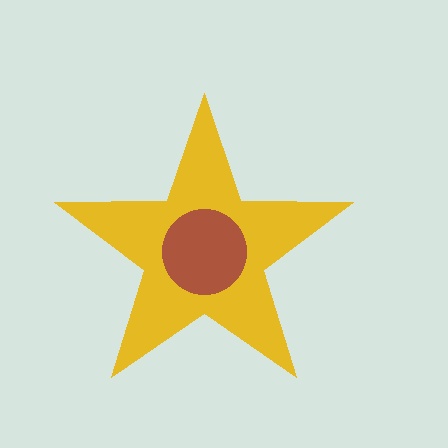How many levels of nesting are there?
2.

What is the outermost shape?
The yellow star.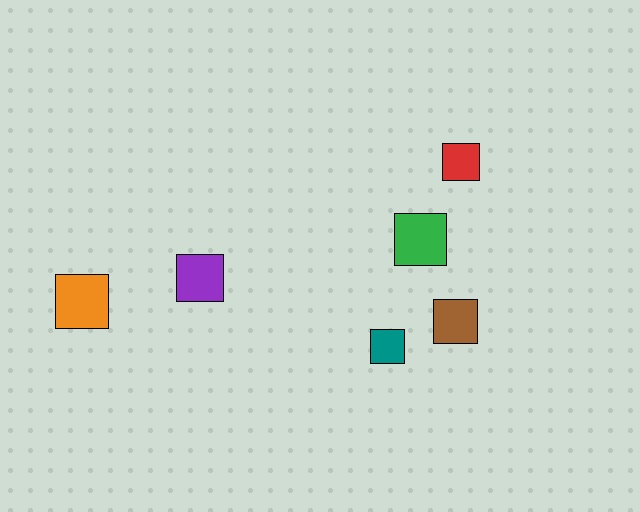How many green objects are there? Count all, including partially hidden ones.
There is 1 green object.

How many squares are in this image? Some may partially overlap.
There are 6 squares.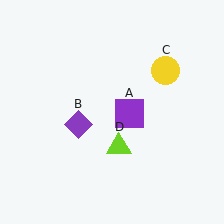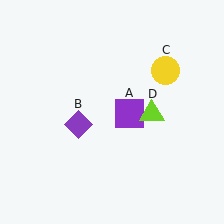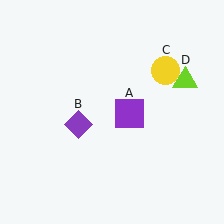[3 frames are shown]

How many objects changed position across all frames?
1 object changed position: lime triangle (object D).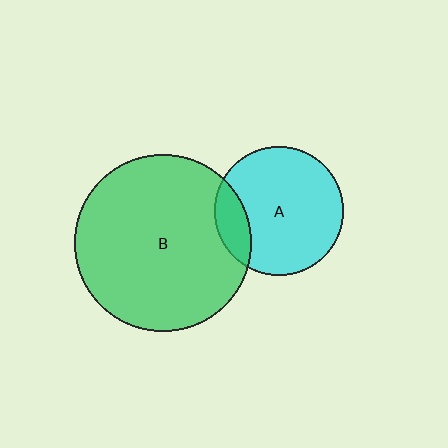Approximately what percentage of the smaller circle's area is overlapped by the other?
Approximately 15%.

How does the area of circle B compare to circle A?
Approximately 1.9 times.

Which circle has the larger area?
Circle B (green).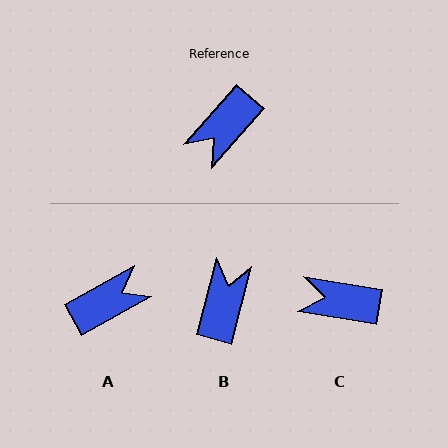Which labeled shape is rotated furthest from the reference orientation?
A, about 161 degrees away.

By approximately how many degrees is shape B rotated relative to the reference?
Approximately 154 degrees clockwise.